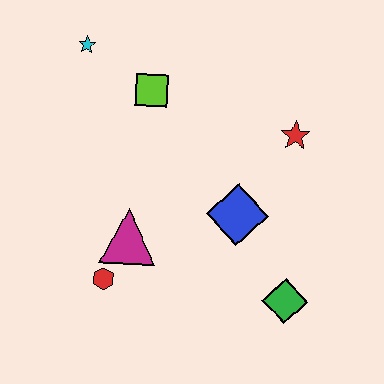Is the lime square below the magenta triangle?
No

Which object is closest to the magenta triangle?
The red hexagon is closest to the magenta triangle.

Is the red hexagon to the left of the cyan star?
No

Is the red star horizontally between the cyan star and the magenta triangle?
No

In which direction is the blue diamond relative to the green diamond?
The blue diamond is above the green diamond.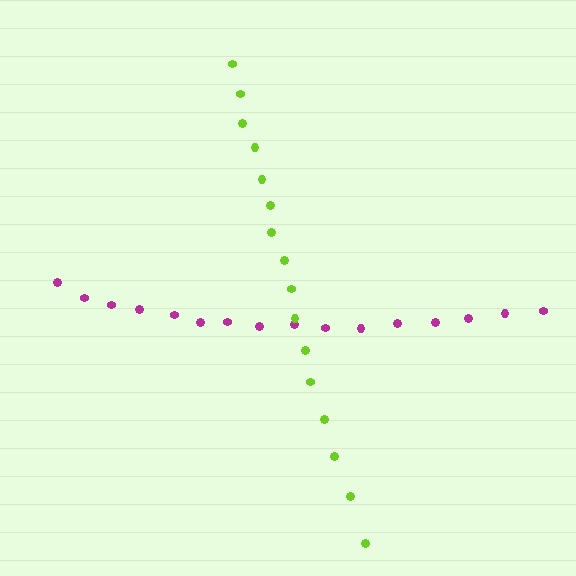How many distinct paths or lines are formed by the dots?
There are 2 distinct paths.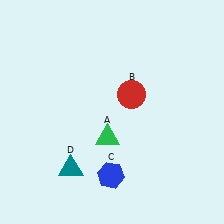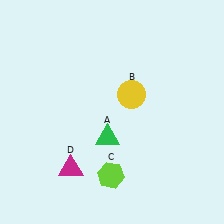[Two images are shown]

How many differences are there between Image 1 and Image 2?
There are 3 differences between the two images.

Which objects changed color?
B changed from red to yellow. C changed from blue to lime. D changed from teal to magenta.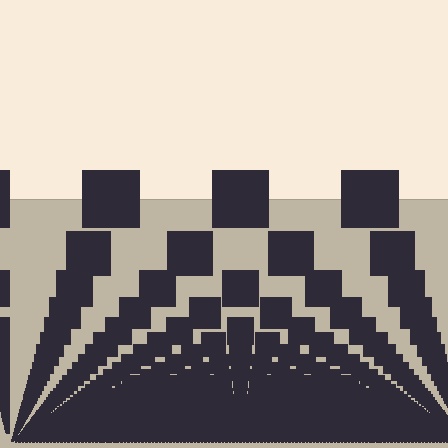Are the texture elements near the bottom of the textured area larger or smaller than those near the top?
Smaller. The gradient is inverted — elements near the bottom are smaller and denser.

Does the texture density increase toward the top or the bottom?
Density increases toward the bottom.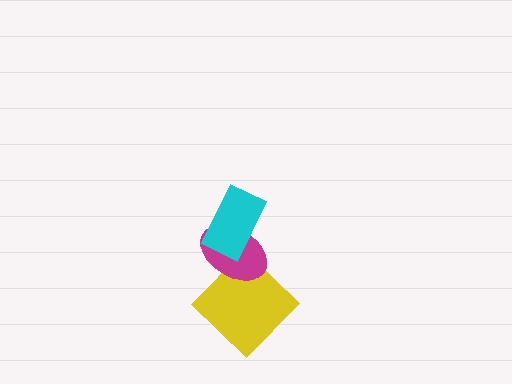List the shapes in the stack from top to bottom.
From top to bottom: the cyan rectangle, the magenta ellipse, the yellow diamond.